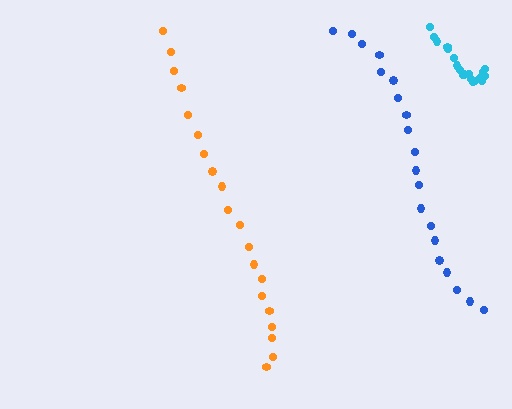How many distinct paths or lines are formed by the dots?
There are 3 distinct paths.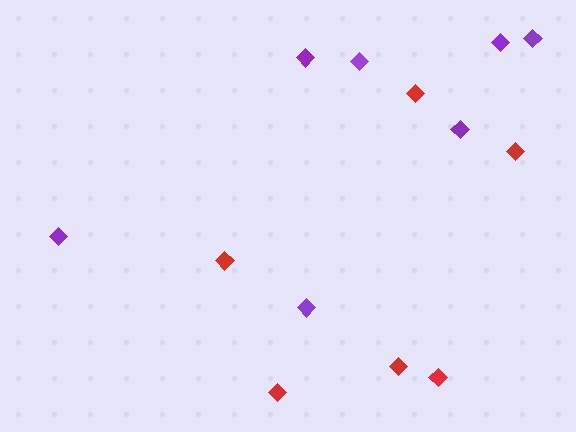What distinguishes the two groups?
There are 2 groups: one group of red diamonds (6) and one group of purple diamonds (7).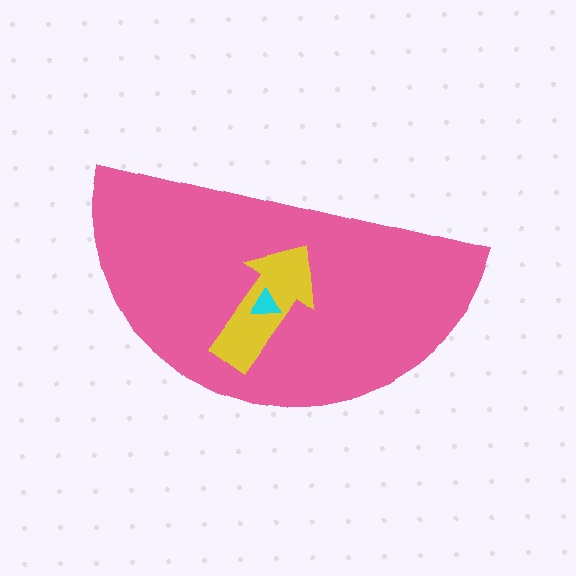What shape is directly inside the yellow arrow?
The cyan triangle.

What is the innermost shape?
The cyan triangle.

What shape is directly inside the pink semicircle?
The yellow arrow.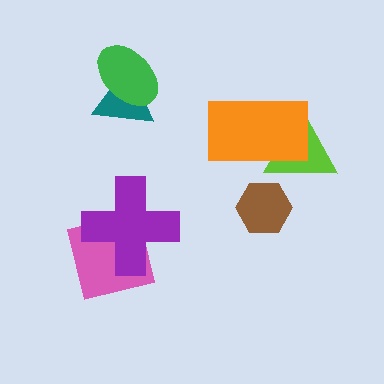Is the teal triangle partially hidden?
Yes, it is partially covered by another shape.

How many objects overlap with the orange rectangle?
1 object overlaps with the orange rectangle.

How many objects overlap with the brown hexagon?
0 objects overlap with the brown hexagon.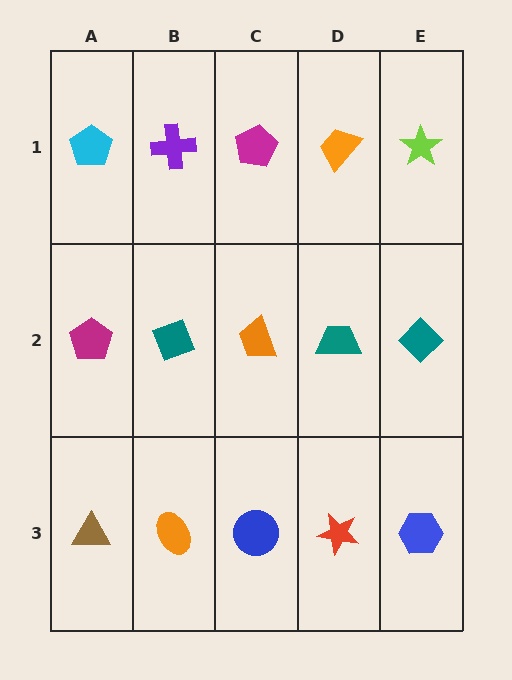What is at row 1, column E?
A lime star.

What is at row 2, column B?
A teal diamond.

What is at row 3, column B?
An orange ellipse.